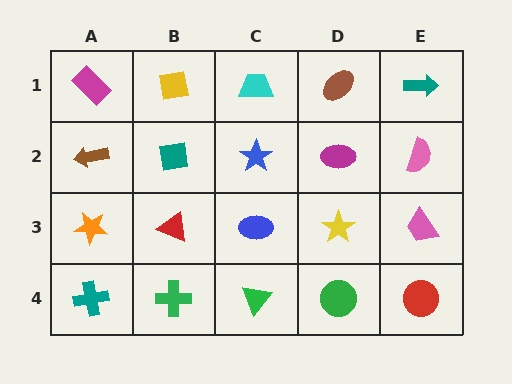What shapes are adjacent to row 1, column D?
A magenta ellipse (row 2, column D), a cyan trapezoid (row 1, column C), a teal arrow (row 1, column E).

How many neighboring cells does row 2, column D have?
4.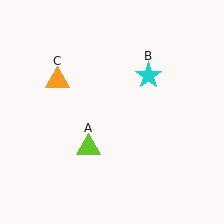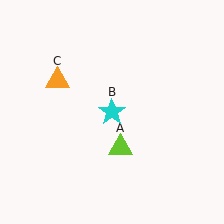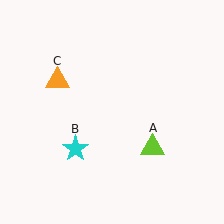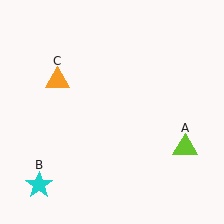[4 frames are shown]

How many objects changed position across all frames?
2 objects changed position: lime triangle (object A), cyan star (object B).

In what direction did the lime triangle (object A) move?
The lime triangle (object A) moved right.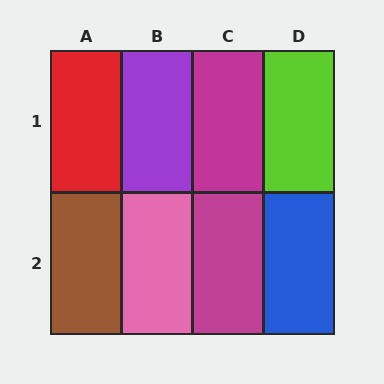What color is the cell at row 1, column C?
Magenta.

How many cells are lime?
1 cell is lime.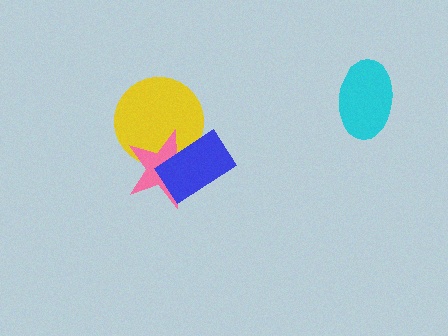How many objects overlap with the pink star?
2 objects overlap with the pink star.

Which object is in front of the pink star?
The blue rectangle is in front of the pink star.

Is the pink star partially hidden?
Yes, it is partially covered by another shape.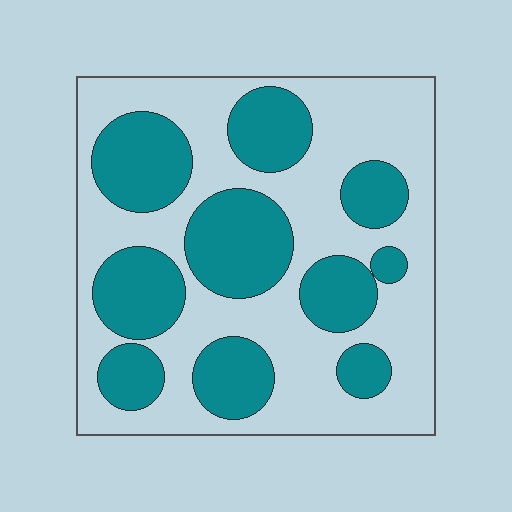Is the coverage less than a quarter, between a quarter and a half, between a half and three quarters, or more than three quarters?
Between a quarter and a half.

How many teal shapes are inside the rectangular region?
10.